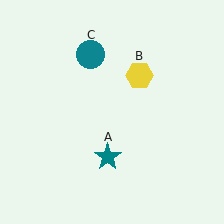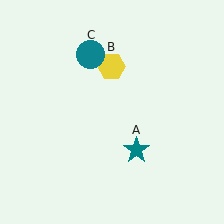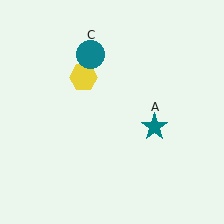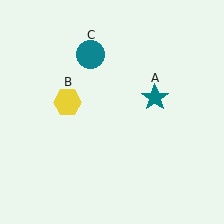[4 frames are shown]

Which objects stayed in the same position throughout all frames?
Teal circle (object C) remained stationary.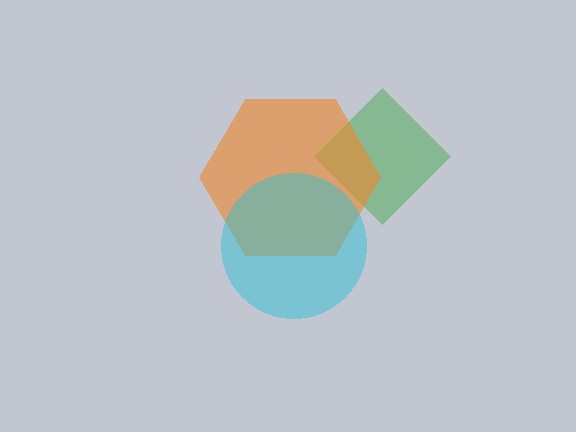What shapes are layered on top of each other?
The layered shapes are: a green diamond, an orange hexagon, a cyan circle.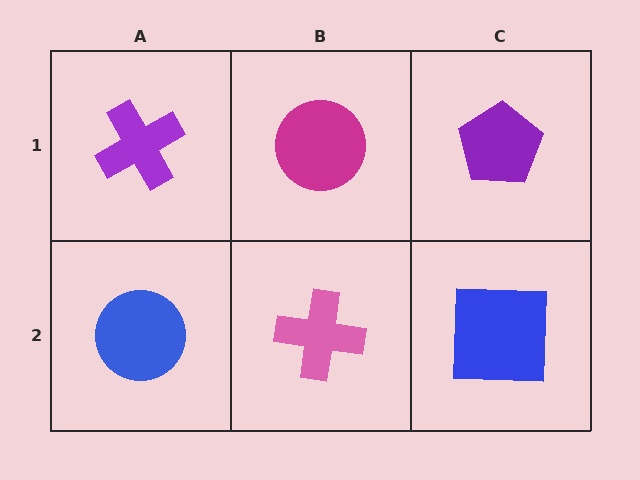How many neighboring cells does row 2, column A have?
2.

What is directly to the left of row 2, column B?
A blue circle.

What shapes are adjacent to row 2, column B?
A magenta circle (row 1, column B), a blue circle (row 2, column A), a blue square (row 2, column C).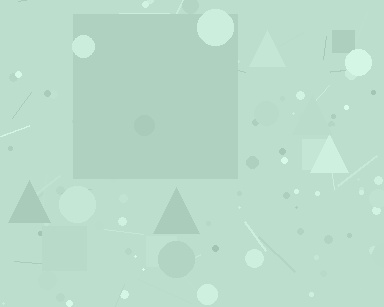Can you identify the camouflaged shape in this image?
The camouflaged shape is a square.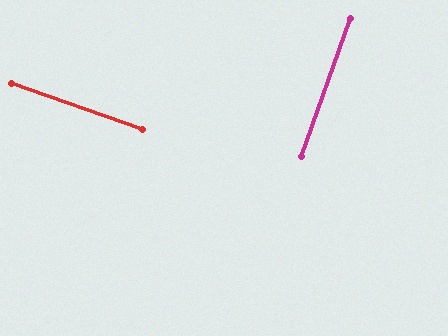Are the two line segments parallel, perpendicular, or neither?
Perpendicular — they meet at approximately 90°.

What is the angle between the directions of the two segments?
Approximately 90 degrees.